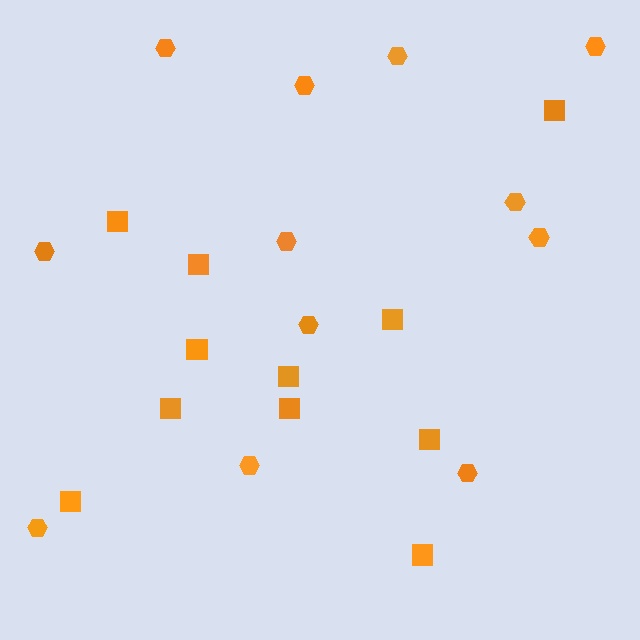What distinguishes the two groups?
There are 2 groups: one group of squares (11) and one group of hexagons (12).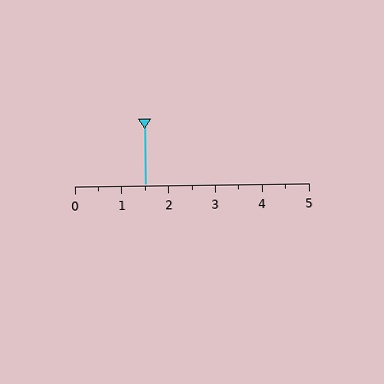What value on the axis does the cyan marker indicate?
The marker indicates approximately 1.5.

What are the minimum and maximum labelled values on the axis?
The axis runs from 0 to 5.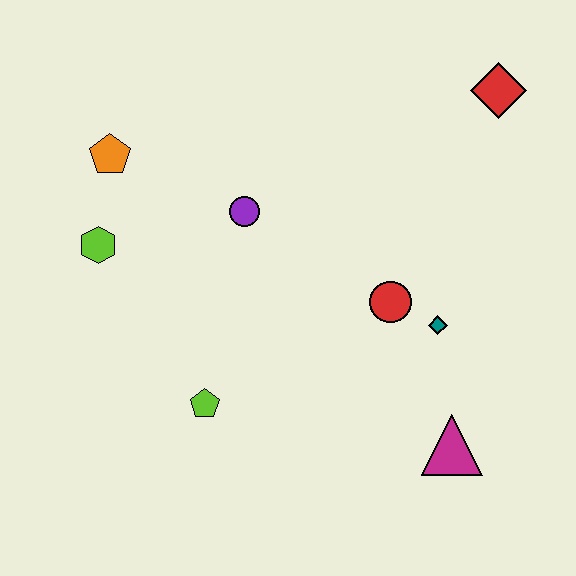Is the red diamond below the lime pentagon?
No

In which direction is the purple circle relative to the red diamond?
The purple circle is to the left of the red diamond.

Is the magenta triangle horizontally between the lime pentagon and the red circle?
No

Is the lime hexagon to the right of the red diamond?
No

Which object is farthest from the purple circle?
The magenta triangle is farthest from the purple circle.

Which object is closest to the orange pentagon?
The lime hexagon is closest to the orange pentagon.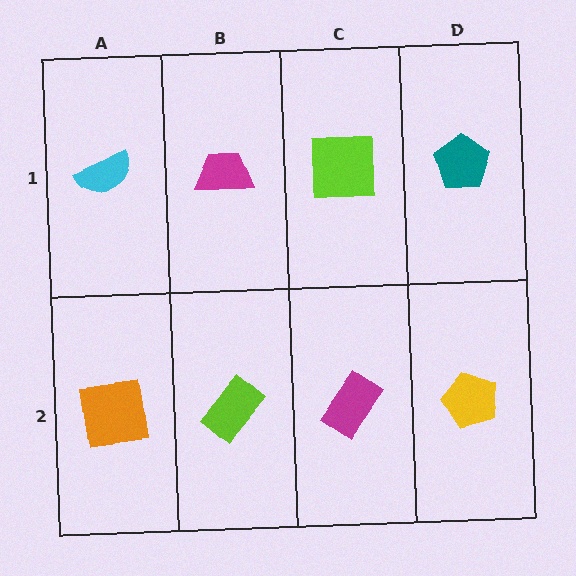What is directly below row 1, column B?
A lime rectangle.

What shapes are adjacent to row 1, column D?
A yellow pentagon (row 2, column D), a lime square (row 1, column C).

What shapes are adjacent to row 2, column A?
A cyan semicircle (row 1, column A), a lime rectangle (row 2, column B).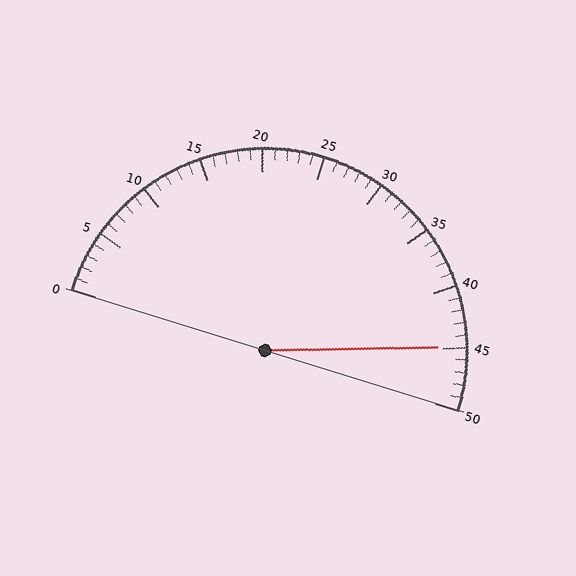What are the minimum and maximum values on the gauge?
The gauge ranges from 0 to 50.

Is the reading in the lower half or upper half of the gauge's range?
The reading is in the upper half of the range (0 to 50).